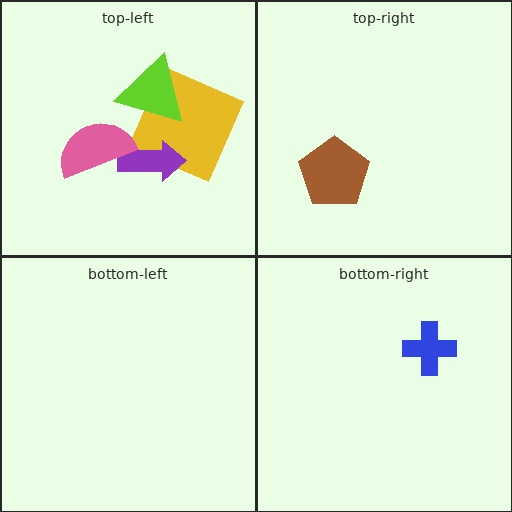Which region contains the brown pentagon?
The top-right region.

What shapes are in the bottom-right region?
The blue cross.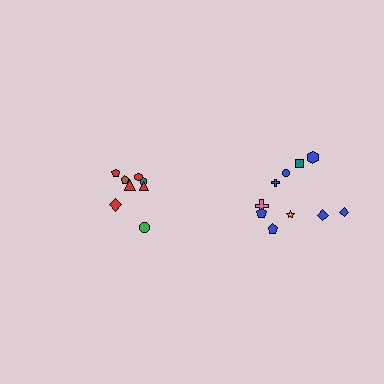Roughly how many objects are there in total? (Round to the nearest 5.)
Roughly 20 objects in total.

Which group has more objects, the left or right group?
The right group.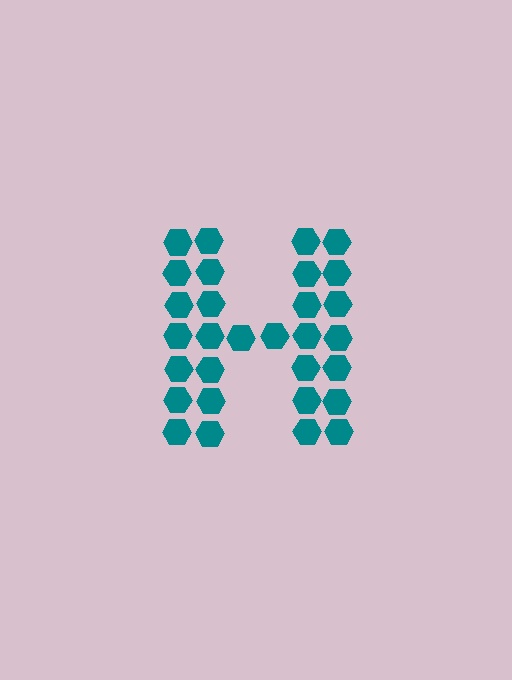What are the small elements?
The small elements are hexagons.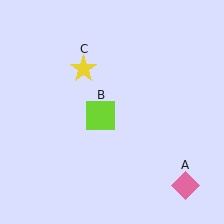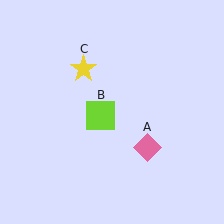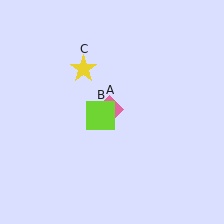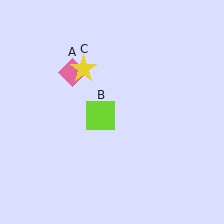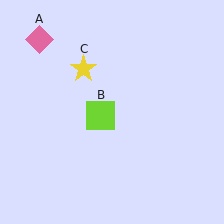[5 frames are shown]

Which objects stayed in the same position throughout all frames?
Lime square (object B) and yellow star (object C) remained stationary.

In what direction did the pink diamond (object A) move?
The pink diamond (object A) moved up and to the left.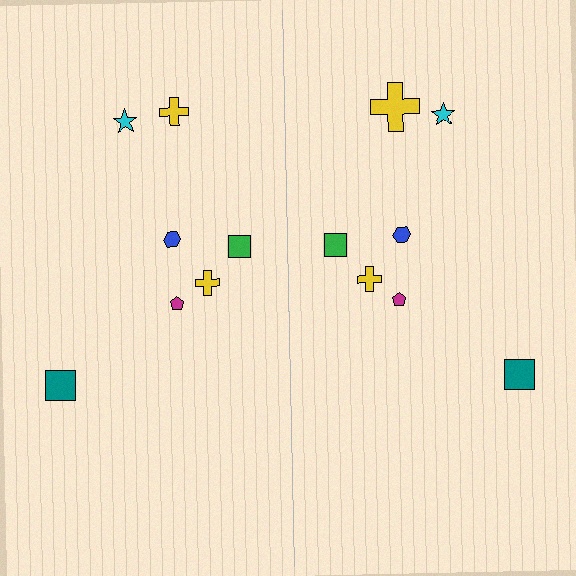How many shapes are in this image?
There are 14 shapes in this image.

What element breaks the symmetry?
The yellow cross on the right side has a different size than its mirror counterpart.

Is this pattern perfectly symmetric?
No, the pattern is not perfectly symmetric. The yellow cross on the right side has a different size than its mirror counterpart.